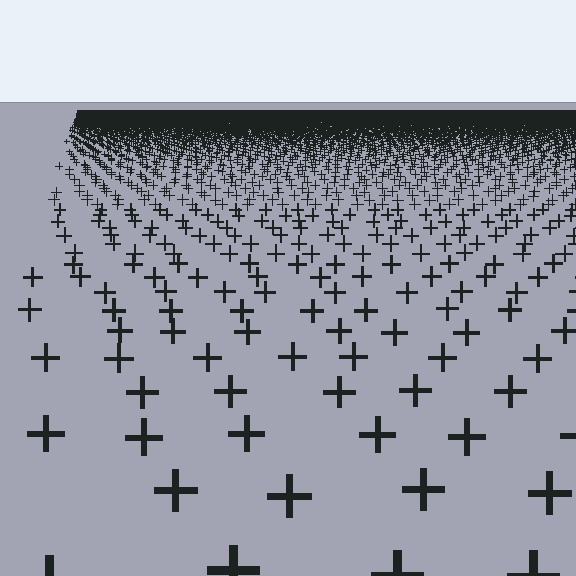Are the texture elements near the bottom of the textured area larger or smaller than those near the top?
Larger. Near the bottom, elements are closer to the viewer and appear at a bigger on-screen size.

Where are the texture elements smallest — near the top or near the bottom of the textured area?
Near the top.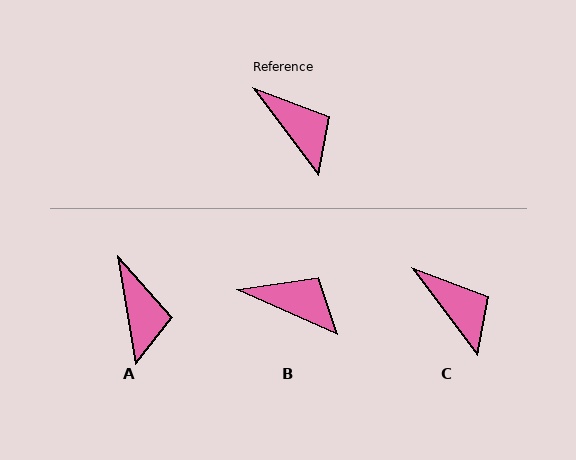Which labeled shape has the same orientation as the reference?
C.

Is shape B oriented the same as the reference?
No, it is off by about 29 degrees.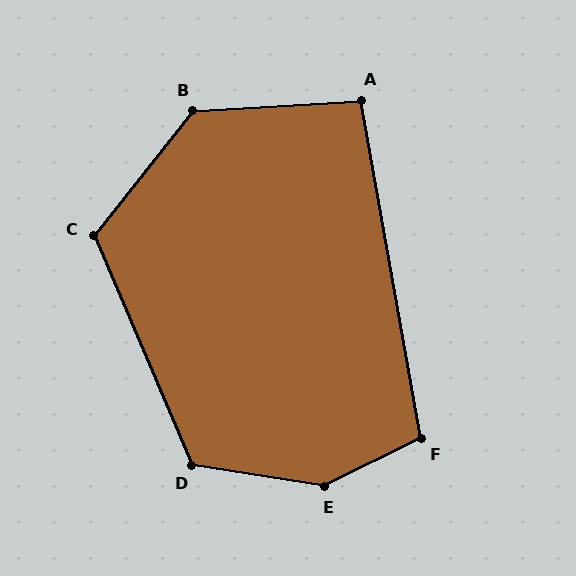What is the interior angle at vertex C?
Approximately 118 degrees (obtuse).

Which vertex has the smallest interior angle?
A, at approximately 97 degrees.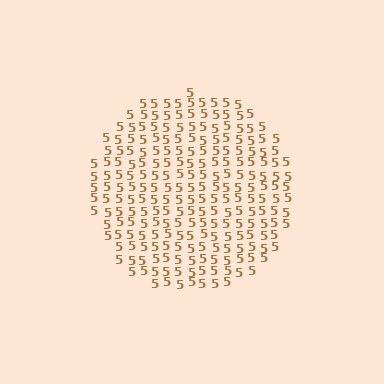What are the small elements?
The small elements are digit 5's.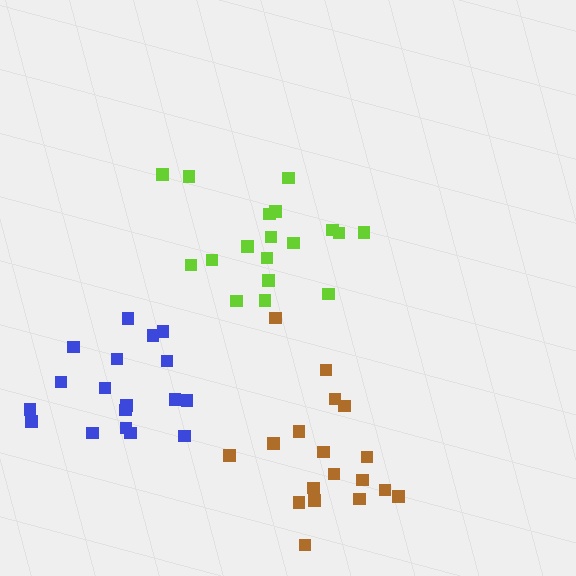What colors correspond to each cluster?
The clusters are colored: lime, blue, brown.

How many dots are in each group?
Group 1: 18 dots, Group 2: 18 dots, Group 3: 18 dots (54 total).